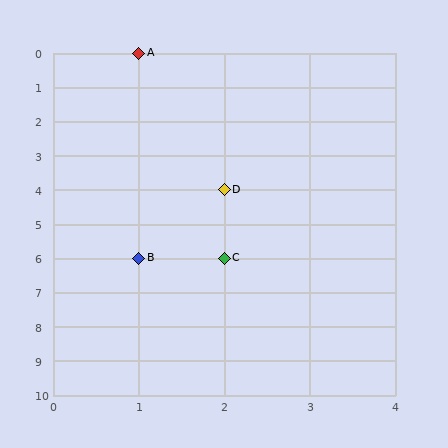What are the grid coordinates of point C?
Point C is at grid coordinates (2, 6).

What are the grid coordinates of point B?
Point B is at grid coordinates (1, 6).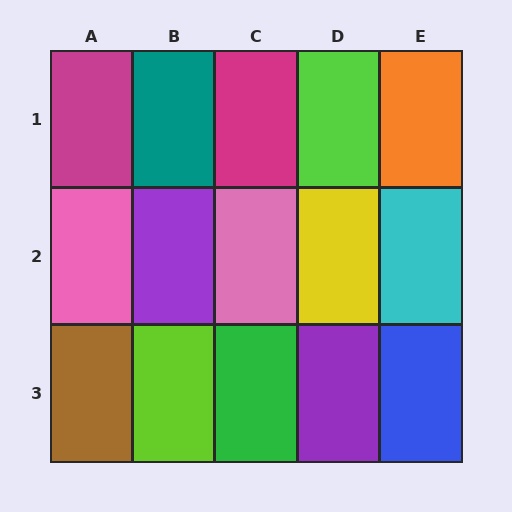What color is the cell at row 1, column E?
Orange.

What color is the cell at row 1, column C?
Magenta.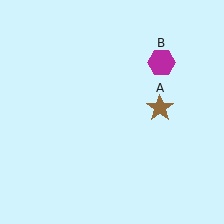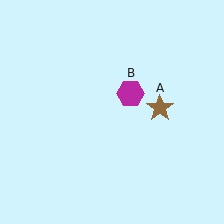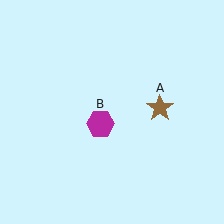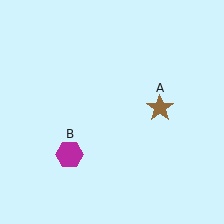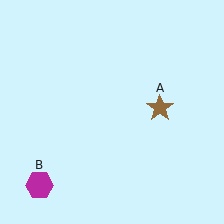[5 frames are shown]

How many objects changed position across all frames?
1 object changed position: magenta hexagon (object B).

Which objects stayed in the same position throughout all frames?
Brown star (object A) remained stationary.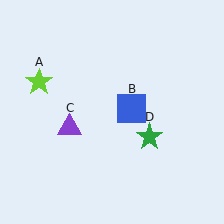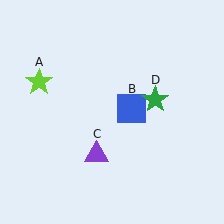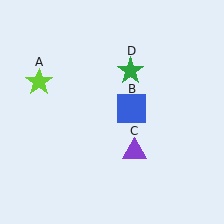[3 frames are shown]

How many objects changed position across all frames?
2 objects changed position: purple triangle (object C), green star (object D).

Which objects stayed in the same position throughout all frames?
Lime star (object A) and blue square (object B) remained stationary.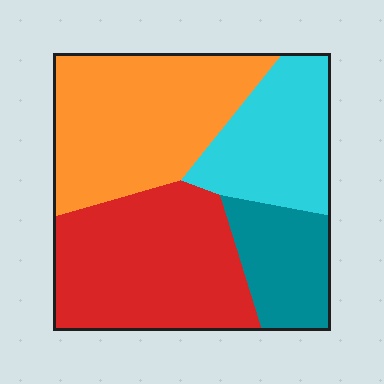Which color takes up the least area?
Teal, at roughly 15%.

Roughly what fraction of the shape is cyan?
Cyan takes up less than a quarter of the shape.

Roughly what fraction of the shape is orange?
Orange covers 33% of the shape.